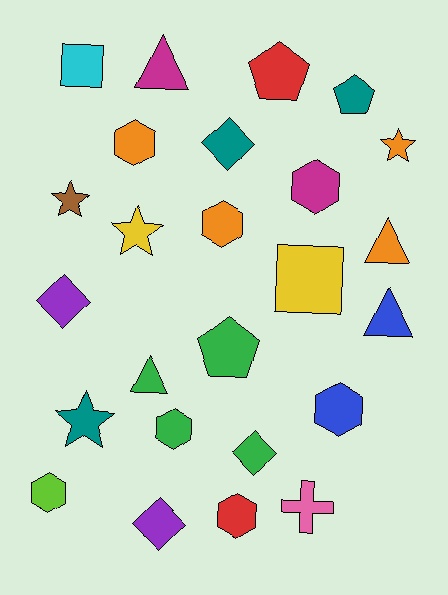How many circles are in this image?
There are no circles.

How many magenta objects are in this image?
There are 2 magenta objects.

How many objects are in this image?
There are 25 objects.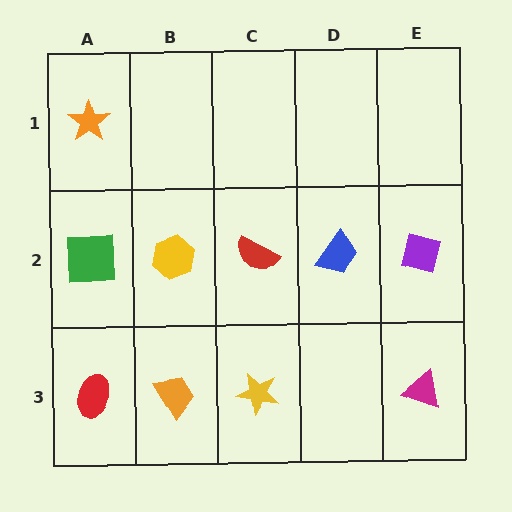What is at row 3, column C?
A yellow star.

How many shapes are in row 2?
5 shapes.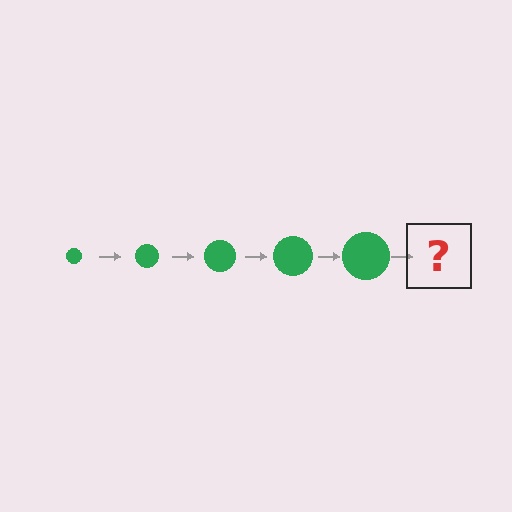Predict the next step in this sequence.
The next step is a green circle, larger than the previous one.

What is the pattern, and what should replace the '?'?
The pattern is that the circle gets progressively larger each step. The '?' should be a green circle, larger than the previous one.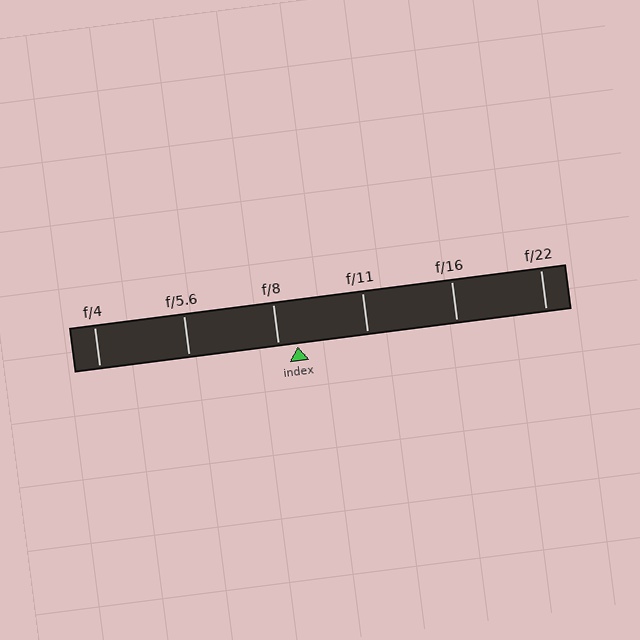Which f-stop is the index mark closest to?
The index mark is closest to f/8.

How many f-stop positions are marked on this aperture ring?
There are 6 f-stop positions marked.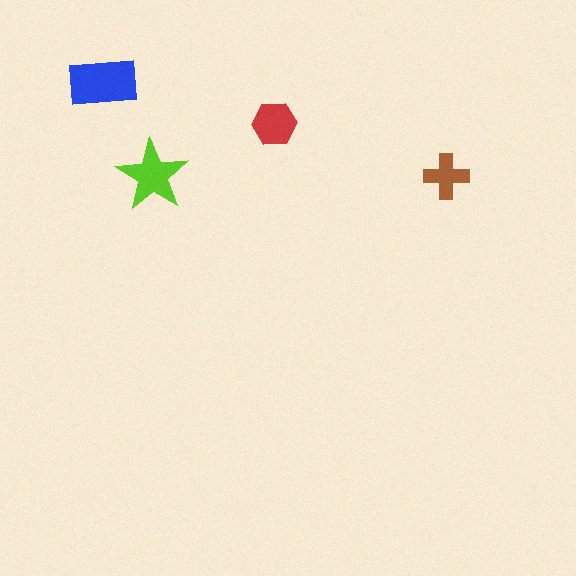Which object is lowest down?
The brown cross is bottommost.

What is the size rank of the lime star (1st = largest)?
2nd.